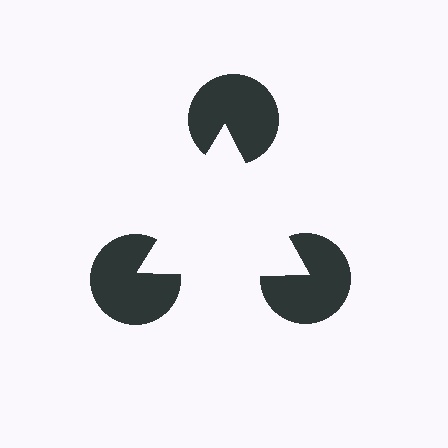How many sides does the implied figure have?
3 sides.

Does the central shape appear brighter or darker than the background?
It typically appears slightly brighter than the background, even though no actual brightness change is drawn.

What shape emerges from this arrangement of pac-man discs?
An illusory triangle — its edges are inferred from the aligned wedge cuts in the pac-man discs, not physically drawn.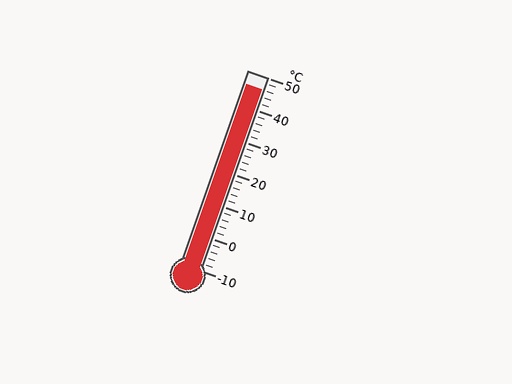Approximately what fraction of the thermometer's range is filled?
The thermometer is filled to approximately 95% of its range.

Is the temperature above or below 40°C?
The temperature is above 40°C.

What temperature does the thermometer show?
The thermometer shows approximately 46°C.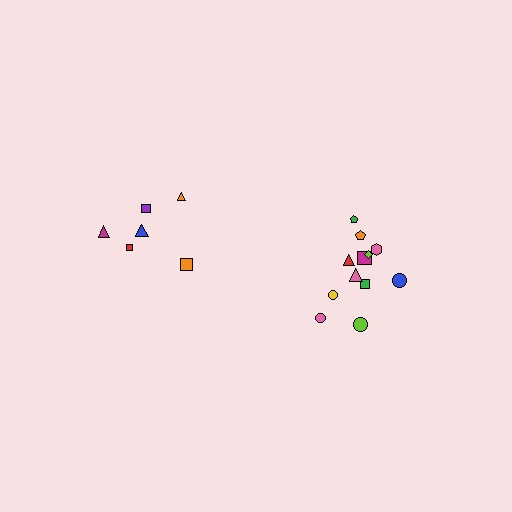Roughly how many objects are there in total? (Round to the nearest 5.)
Roughly 20 objects in total.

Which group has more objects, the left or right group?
The right group.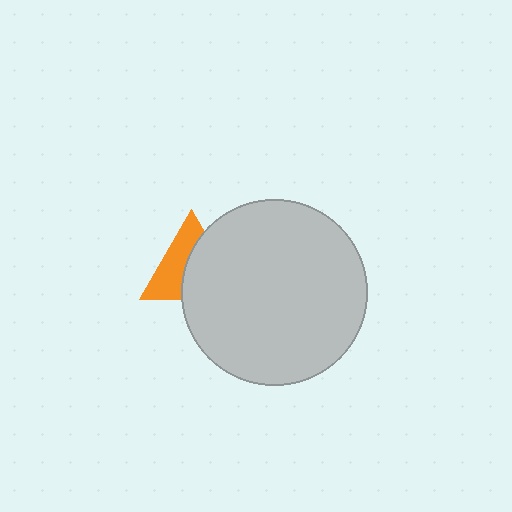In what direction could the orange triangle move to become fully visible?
The orange triangle could move left. That would shift it out from behind the light gray circle entirely.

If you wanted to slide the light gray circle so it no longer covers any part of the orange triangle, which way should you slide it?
Slide it right — that is the most direct way to separate the two shapes.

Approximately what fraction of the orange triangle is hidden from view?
Roughly 53% of the orange triangle is hidden behind the light gray circle.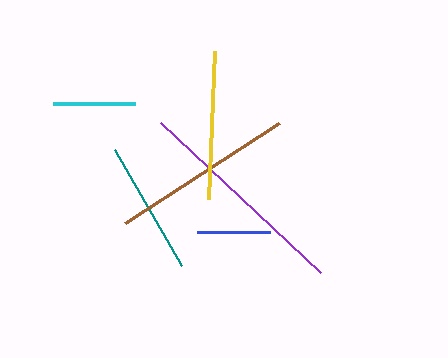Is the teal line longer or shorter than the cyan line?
The teal line is longer than the cyan line.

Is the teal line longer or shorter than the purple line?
The purple line is longer than the teal line.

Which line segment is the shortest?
The blue line is the shortest at approximately 73 pixels.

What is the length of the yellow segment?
The yellow segment is approximately 148 pixels long.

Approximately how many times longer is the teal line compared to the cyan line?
The teal line is approximately 1.6 times the length of the cyan line.